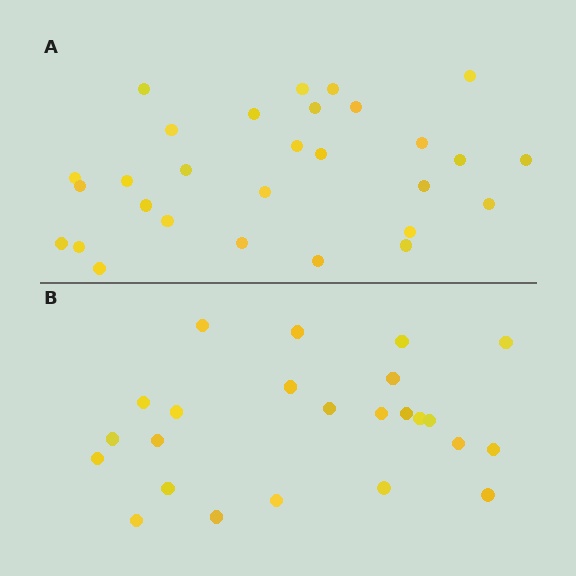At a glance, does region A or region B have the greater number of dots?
Region A (the top region) has more dots.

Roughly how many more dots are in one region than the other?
Region A has about 5 more dots than region B.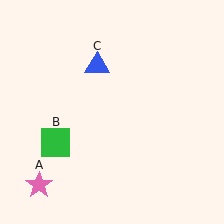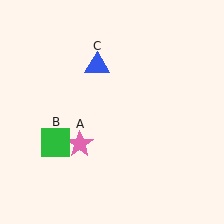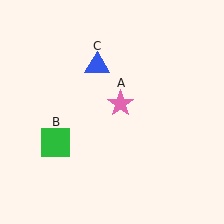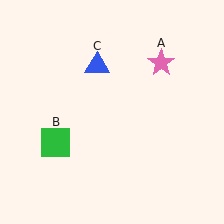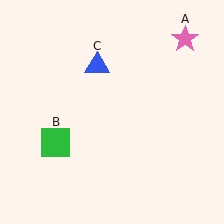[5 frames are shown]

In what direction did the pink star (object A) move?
The pink star (object A) moved up and to the right.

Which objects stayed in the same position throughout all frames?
Green square (object B) and blue triangle (object C) remained stationary.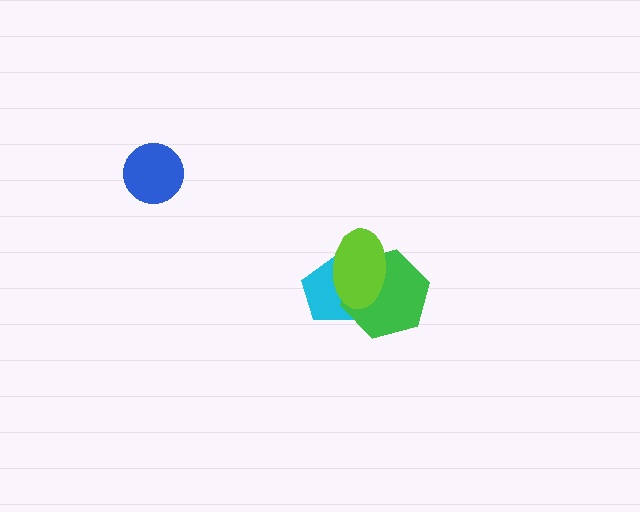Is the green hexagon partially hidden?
Yes, it is partially covered by another shape.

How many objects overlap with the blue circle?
0 objects overlap with the blue circle.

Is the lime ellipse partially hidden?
No, no other shape covers it.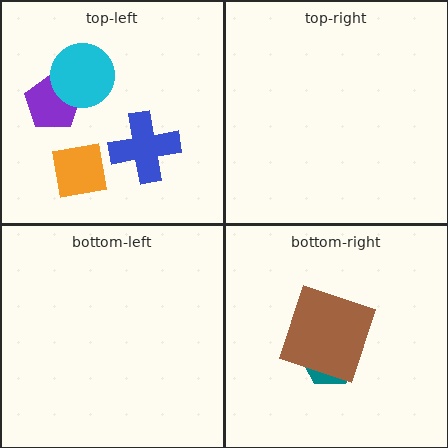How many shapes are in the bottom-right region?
2.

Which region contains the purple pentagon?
The top-left region.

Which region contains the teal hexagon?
The bottom-right region.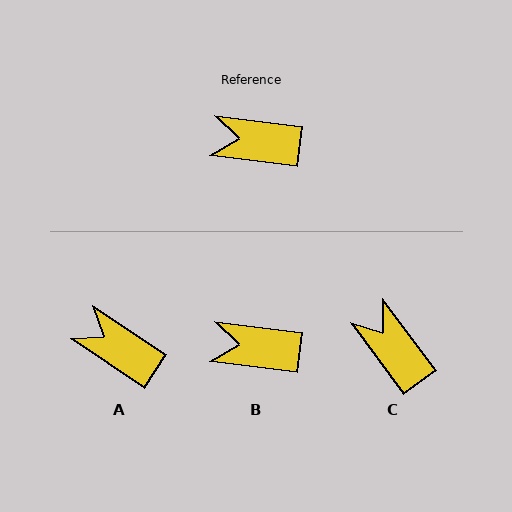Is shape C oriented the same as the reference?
No, it is off by about 46 degrees.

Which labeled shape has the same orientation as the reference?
B.